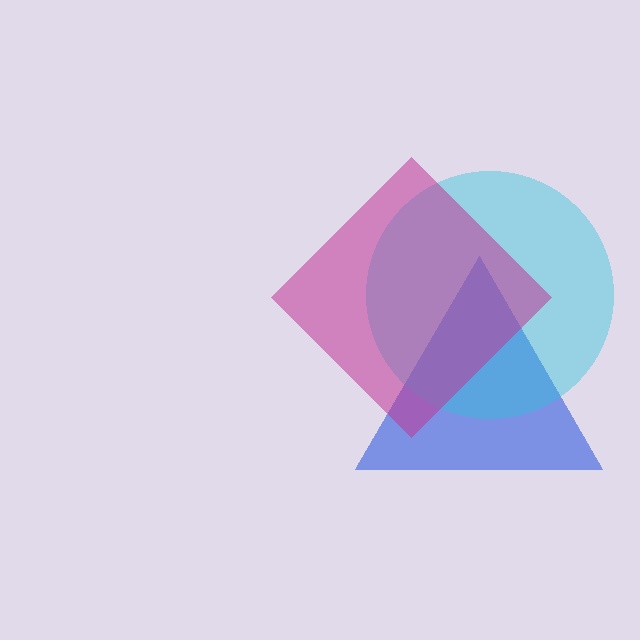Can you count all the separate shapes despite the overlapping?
Yes, there are 3 separate shapes.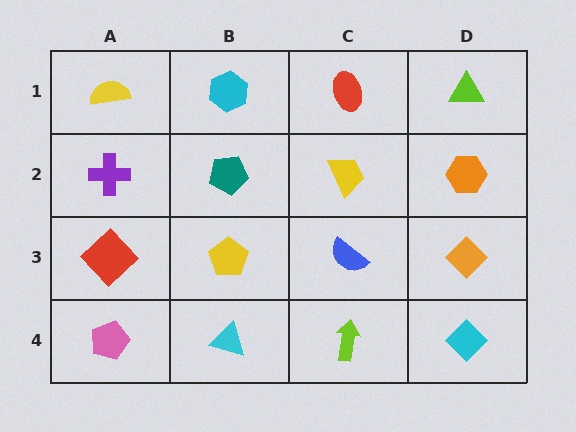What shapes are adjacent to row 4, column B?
A yellow pentagon (row 3, column B), a pink pentagon (row 4, column A), a lime arrow (row 4, column C).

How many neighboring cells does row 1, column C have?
3.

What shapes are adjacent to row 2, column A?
A yellow semicircle (row 1, column A), a red diamond (row 3, column A), a teal pentagon (row 2, column B).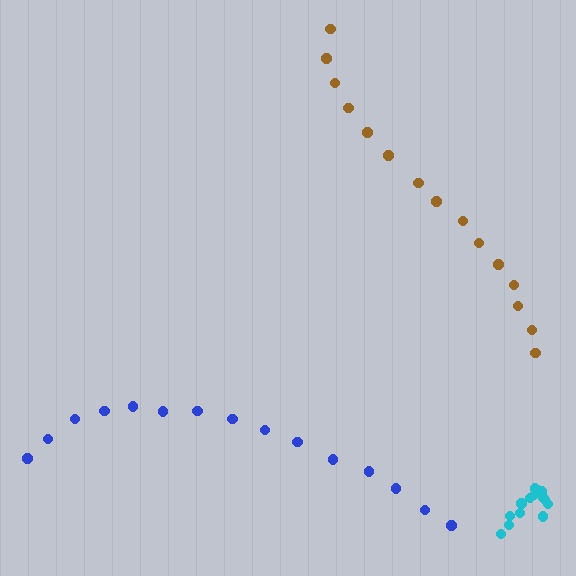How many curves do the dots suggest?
There are 3 distinct paths.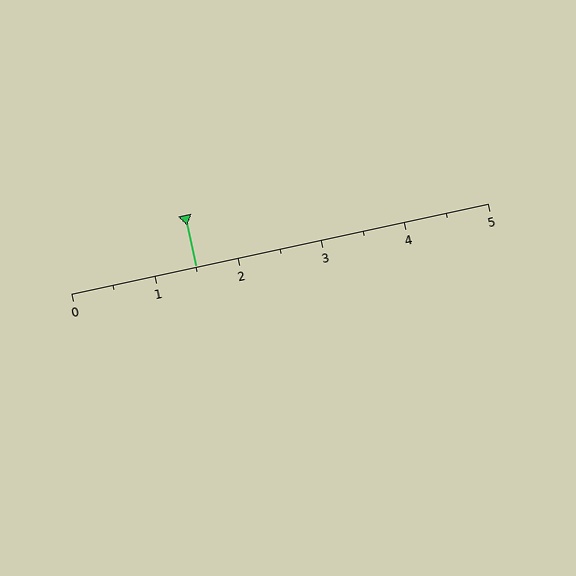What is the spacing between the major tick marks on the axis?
The major ticks are spaced 1 apart.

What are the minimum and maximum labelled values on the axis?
The axis runs from 0 to 5.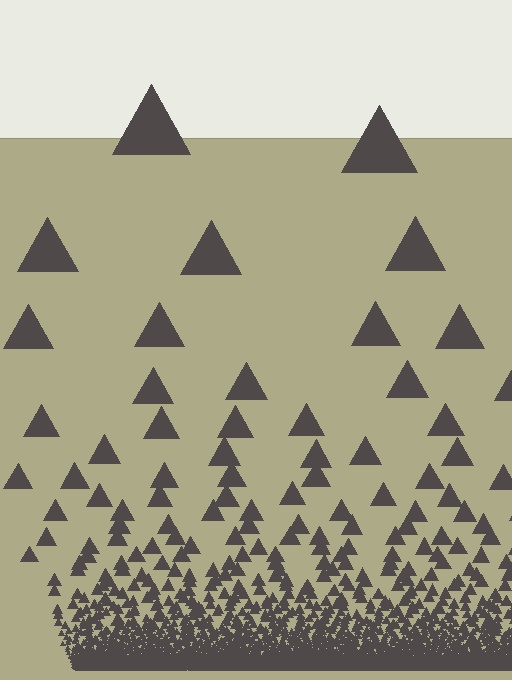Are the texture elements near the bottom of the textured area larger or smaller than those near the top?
Smaller. The gradient is inverted — elements near the bottom are smaller and denser.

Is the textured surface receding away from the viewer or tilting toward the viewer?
The surface appears to tilt toward the viewer. Texture elements get larger and sparser toward the top.